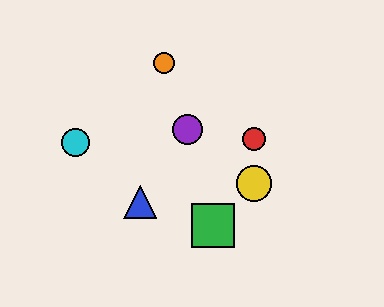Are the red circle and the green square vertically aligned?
No, the red circle is at x≈254 and the green square is at x≈213.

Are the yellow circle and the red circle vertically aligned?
Yes, both are at x≈254.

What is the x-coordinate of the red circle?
The red circle is at x≈254.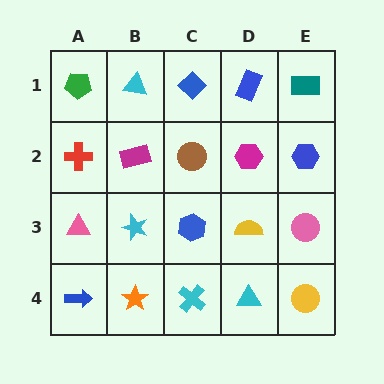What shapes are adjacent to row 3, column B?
A magenta rectangle (row 2, column B), an orange star (row 4, column B), a pink triangle (row 3, column A), a blue hexagon (row 3, column C).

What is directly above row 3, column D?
A magenta hexagon.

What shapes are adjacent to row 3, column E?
A blue hexagon (row 2, column E), a yellow circle (row 4, column E), a yellow semicircle (row 3, column D).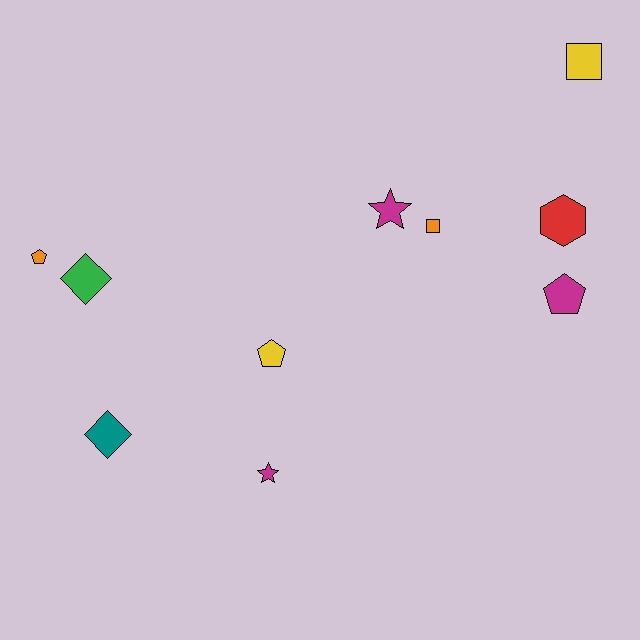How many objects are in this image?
There are 10 objects.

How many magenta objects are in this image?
There are 3 magenta objects.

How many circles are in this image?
There are no circles.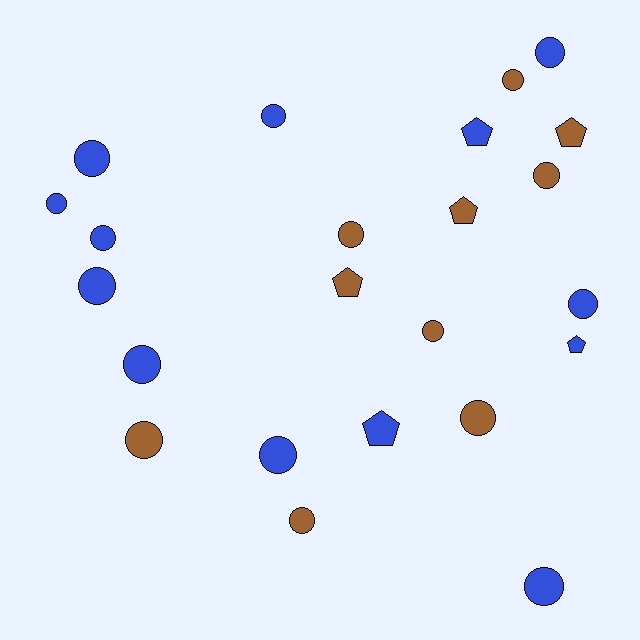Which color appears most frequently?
Blue, with 13 objects.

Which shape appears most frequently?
Circle, with 17 objects.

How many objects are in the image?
There are 23 objects.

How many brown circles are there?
There are 7 brown circles.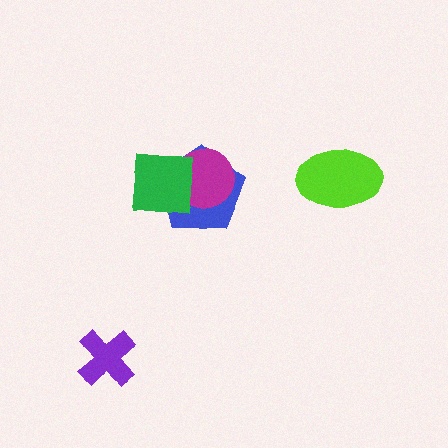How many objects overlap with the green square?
2 objects overlap with the green square.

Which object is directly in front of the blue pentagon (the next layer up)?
The magenta circle is directly in front of the blue pentagon.